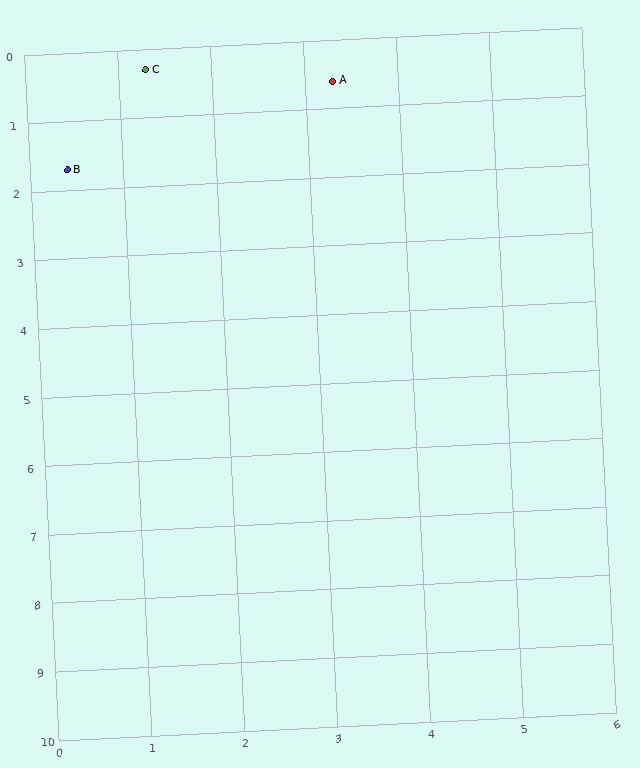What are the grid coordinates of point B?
Point B is at approximately (0.4, 1.7).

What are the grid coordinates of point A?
Point A is at approximately (3.3, 0.6).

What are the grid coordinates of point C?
Point C is at approximately (1.3, 0.3).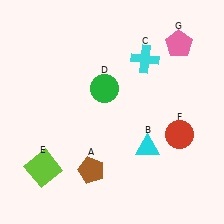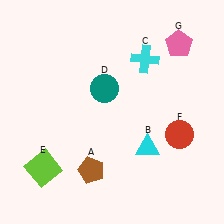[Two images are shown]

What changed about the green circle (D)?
In Image 1, D is green. In Image 2, it changed to teal.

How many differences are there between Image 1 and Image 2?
There is 1 difference between the two images.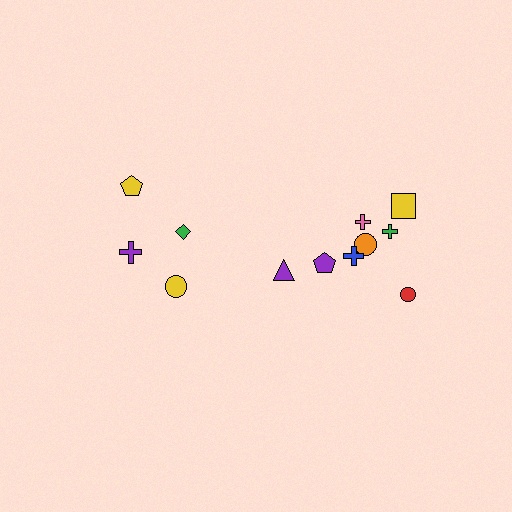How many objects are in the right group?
There are 8 objects.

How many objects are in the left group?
There are 4 objects.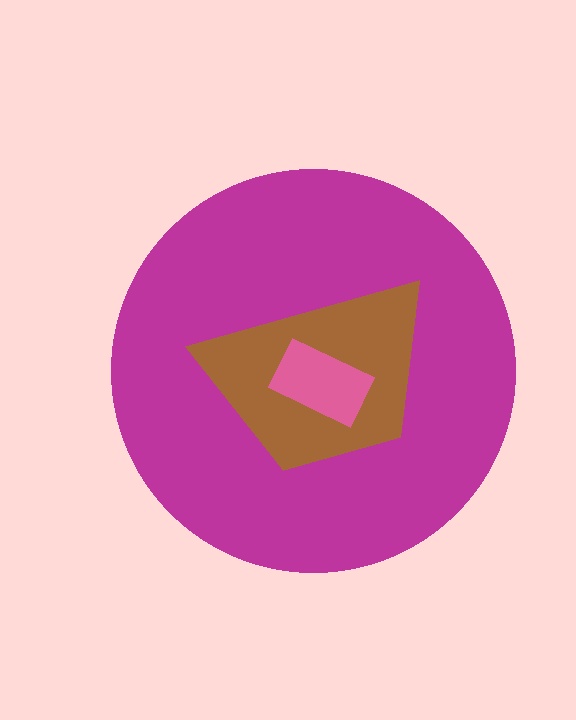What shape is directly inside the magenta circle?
The brown trapezoid.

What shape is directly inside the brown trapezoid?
The pink rectangle.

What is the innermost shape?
The pink rectangle.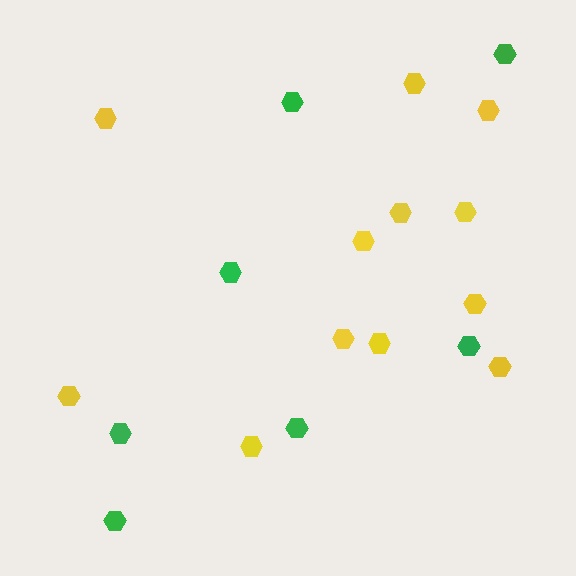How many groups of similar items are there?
There are 2 groups: one group of green hexagons (7) and one group of yellow hexagons (12).